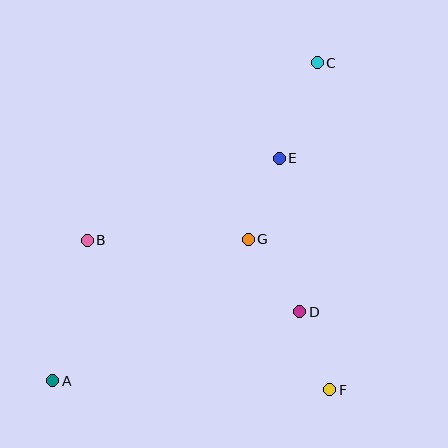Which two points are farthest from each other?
Points A and C are farthest from each other.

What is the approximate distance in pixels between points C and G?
The distance between C and G is approximately 189 pixels.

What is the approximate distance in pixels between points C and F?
The distance between C and F is approximately 327 pixels.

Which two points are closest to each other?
Points D and F are closest to each other.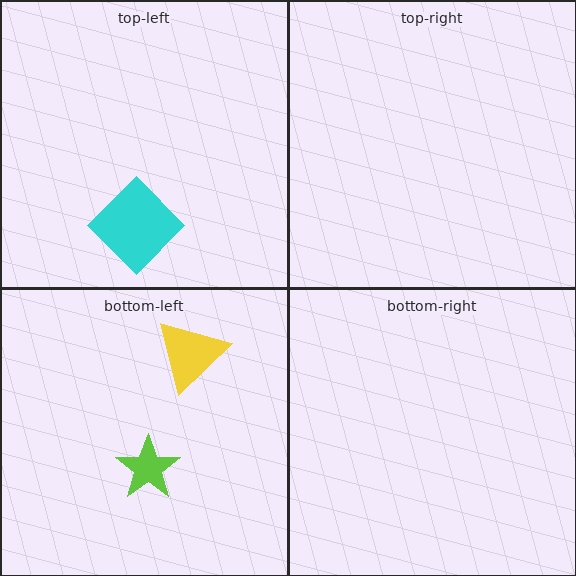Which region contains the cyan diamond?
The top-left region.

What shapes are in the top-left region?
The cyan diamond.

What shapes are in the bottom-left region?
The yellow triangle, the lime star.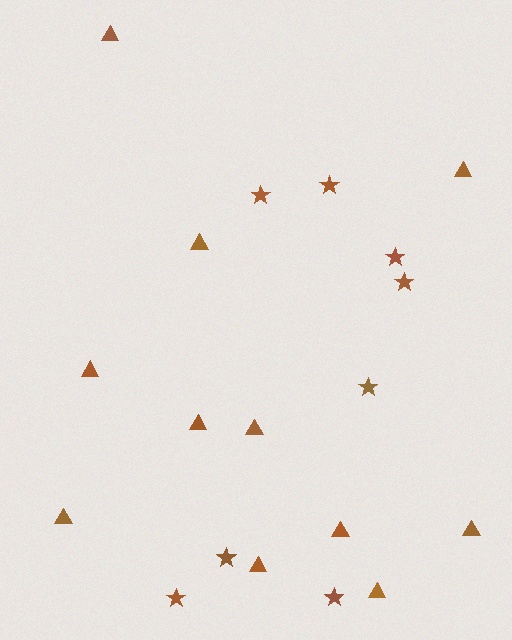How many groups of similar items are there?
There are 2 groups: one group of triangles (11) and one group of stars (8).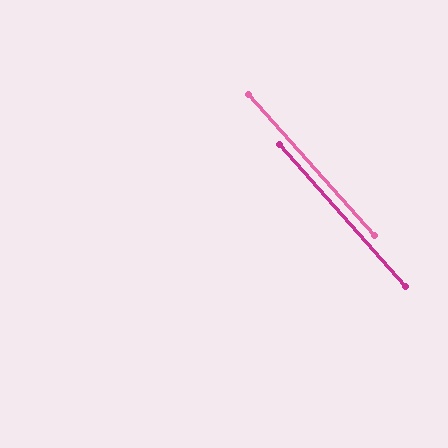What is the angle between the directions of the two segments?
Approximately 0 degrees.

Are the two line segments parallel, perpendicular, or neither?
Parallel — their directions differ by only 0.4°.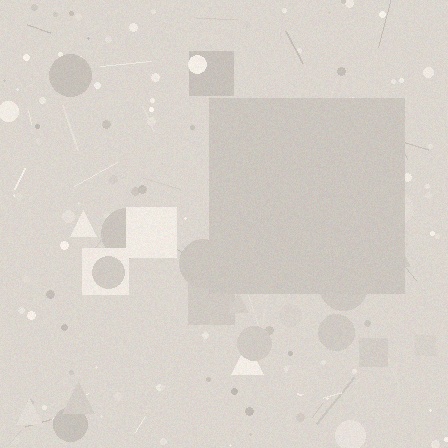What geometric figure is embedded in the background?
A square is embedded in the background.